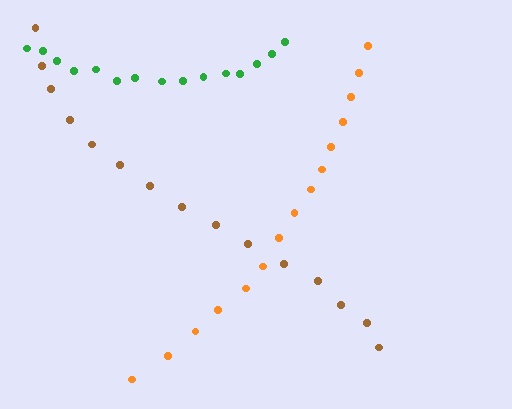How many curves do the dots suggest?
There are 3 distinct paths.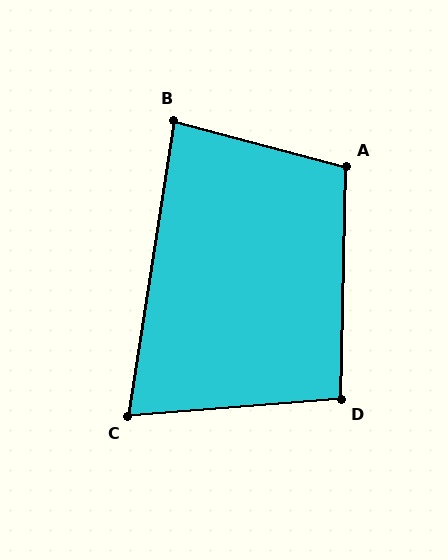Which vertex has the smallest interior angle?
C, at approximately 76 degrees.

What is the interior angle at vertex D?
Approximately 96 degrees (obtuse).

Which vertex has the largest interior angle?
A, at approximately 104 degrees.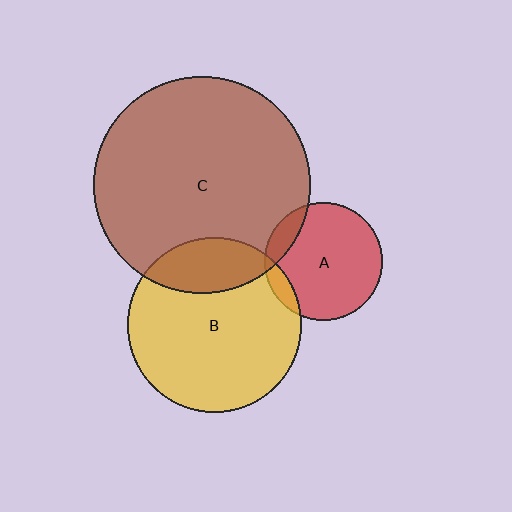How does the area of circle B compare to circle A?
Approximately 2.2 times.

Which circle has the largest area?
Circle C (brown).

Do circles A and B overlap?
Yes.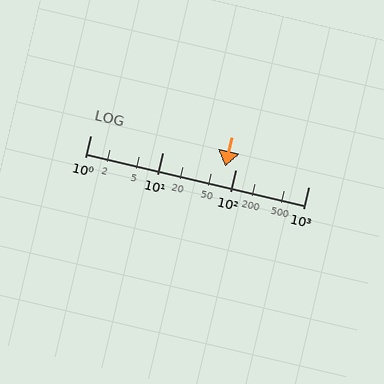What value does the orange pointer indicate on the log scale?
The pointer indicates approximately 71.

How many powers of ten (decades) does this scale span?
The scale spans 3 decades, from 1 to 1000.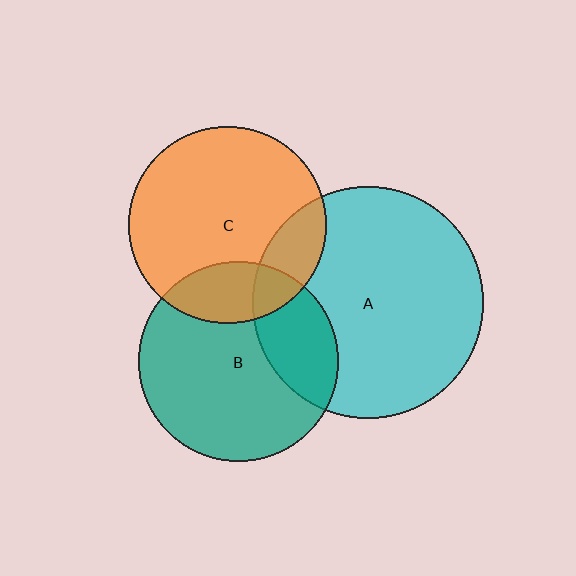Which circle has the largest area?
Circle A (cyan).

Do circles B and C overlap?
Yes.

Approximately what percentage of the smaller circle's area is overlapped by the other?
Approximately 20%.